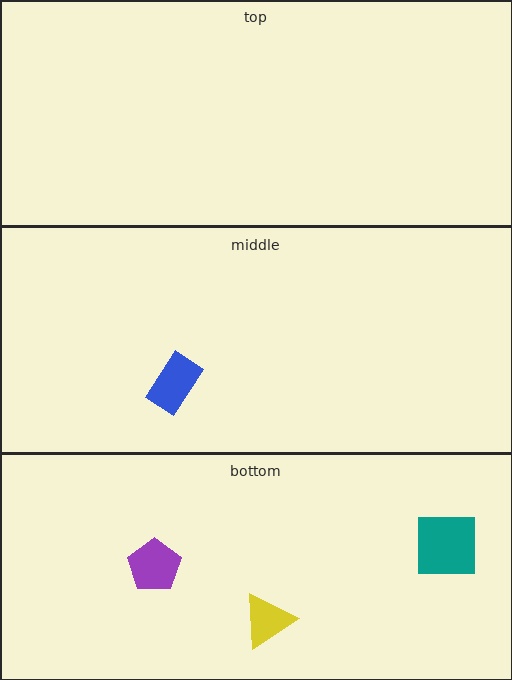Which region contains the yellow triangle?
The bottom region.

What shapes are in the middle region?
The blue rectangle.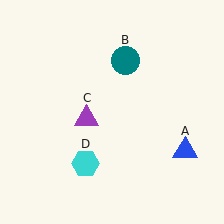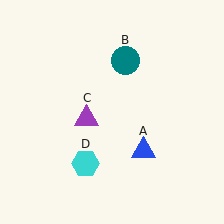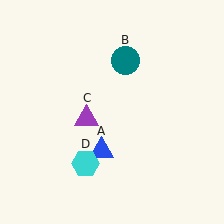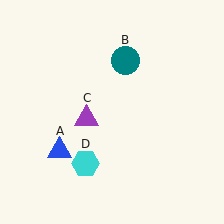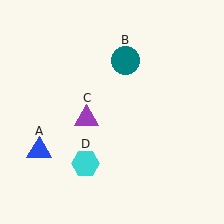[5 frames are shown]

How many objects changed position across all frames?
1 object changed position: blue triangle (object A).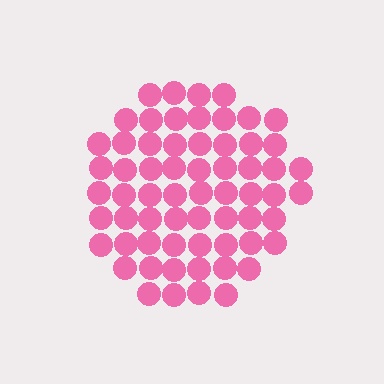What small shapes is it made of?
It is made of small circles.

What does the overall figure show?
The overall figure shows a circle.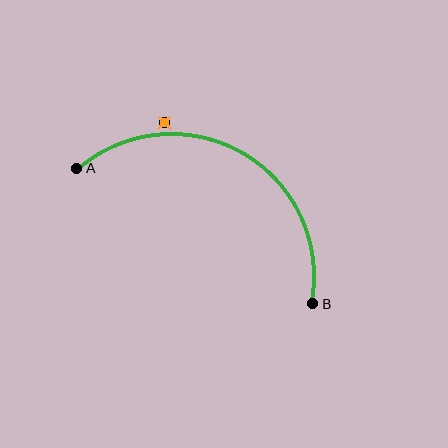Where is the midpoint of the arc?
The arc midpoint is the point on the curve farthest from the straight line joining A and B. It sits above that line.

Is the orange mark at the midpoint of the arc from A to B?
No — the orange mark does not lie on the arc at all. It sits slightly outside the curve.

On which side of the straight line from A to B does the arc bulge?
The arc bulges above the straight line connecting A and B.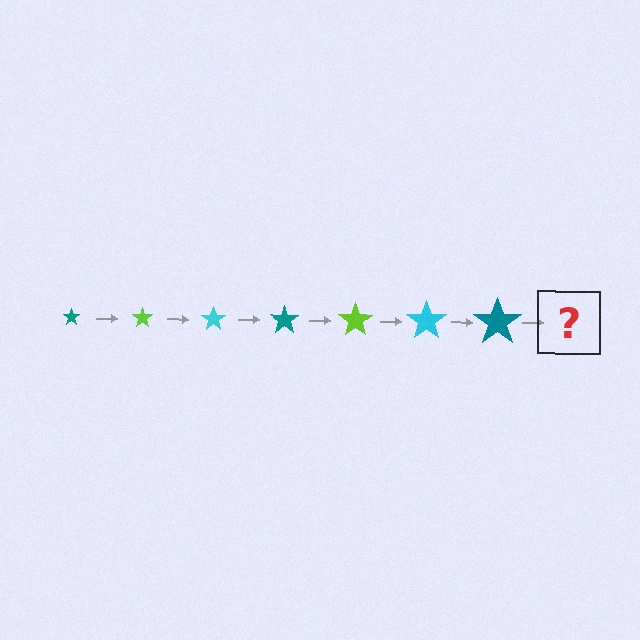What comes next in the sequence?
The next element should be a lime star, larger than the previous one.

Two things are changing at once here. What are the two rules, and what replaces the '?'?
The two rules are that the star grows larger each step and the color cycles through teal, lime, and cyan. The '?' should be a lime star, larger than the previous one.